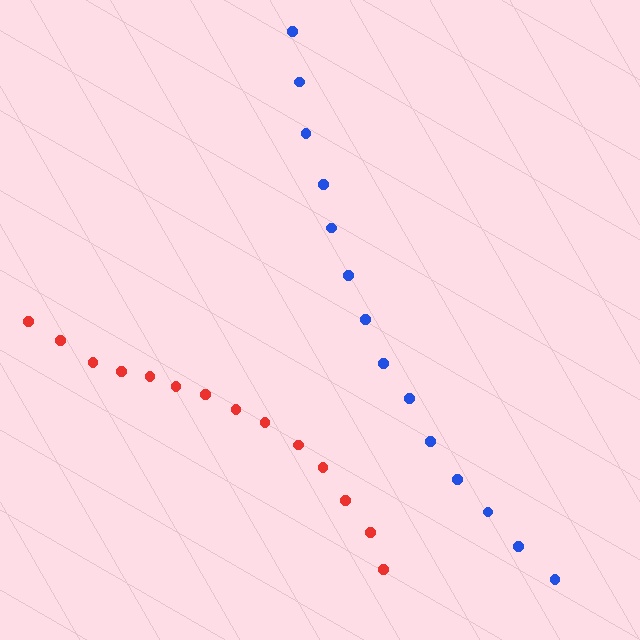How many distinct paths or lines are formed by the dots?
There are 2 distinct paths.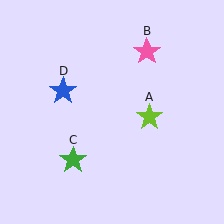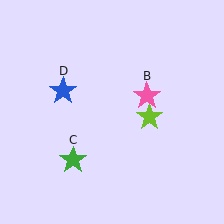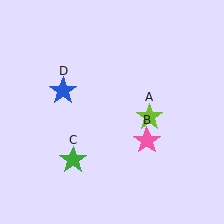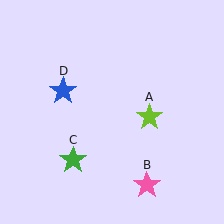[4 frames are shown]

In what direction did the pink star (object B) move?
The pink star (object B) moved down.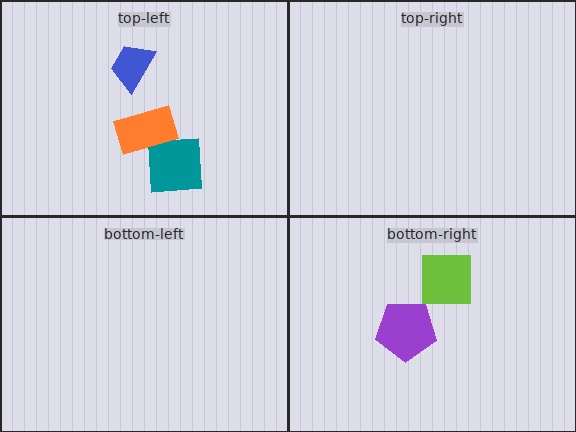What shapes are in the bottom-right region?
The purple pentagon, the lime square.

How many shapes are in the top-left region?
3.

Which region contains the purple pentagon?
The bottom-right region.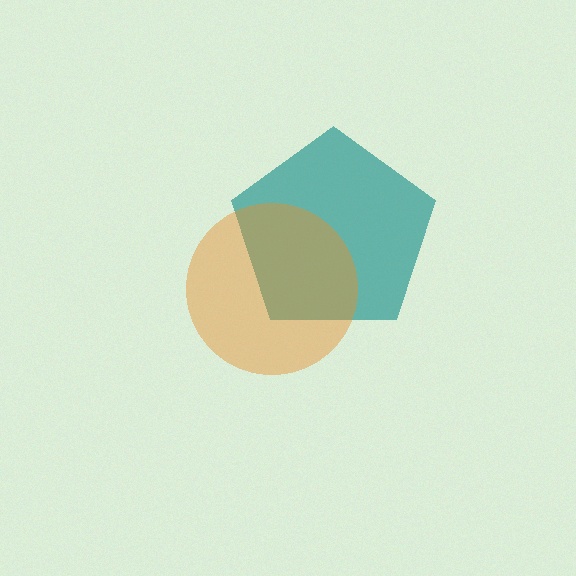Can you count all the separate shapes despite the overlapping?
Yes, there are 2 separate shapes.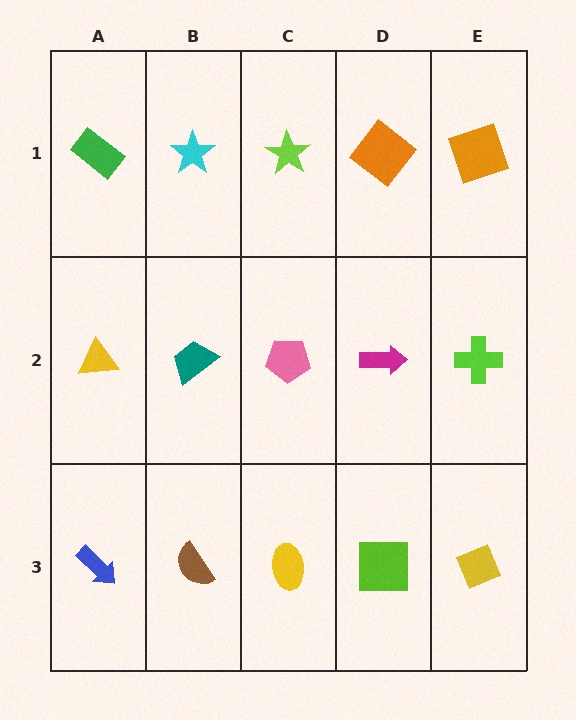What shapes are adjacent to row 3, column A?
A yellow triangle (row 2, column A), a brown semicircle (row 3, column B).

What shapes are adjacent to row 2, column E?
An orange square (row 1, column E), a yellow diamond (row 3, column E), a magenta arrow (row 2, column D).